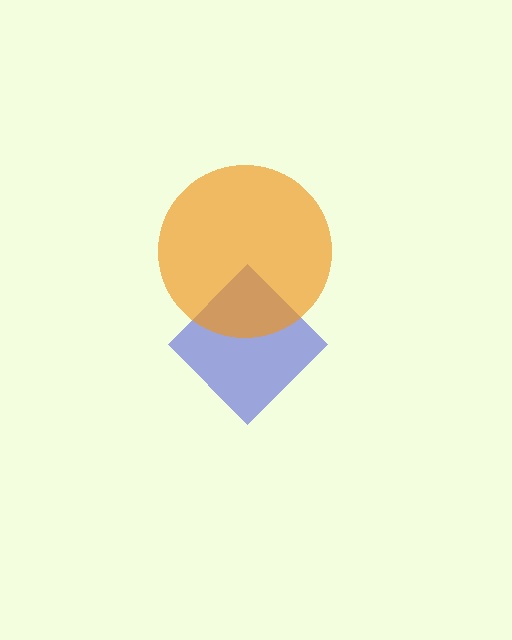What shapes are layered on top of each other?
The layered shapes are: a blue diamond, an orange circle.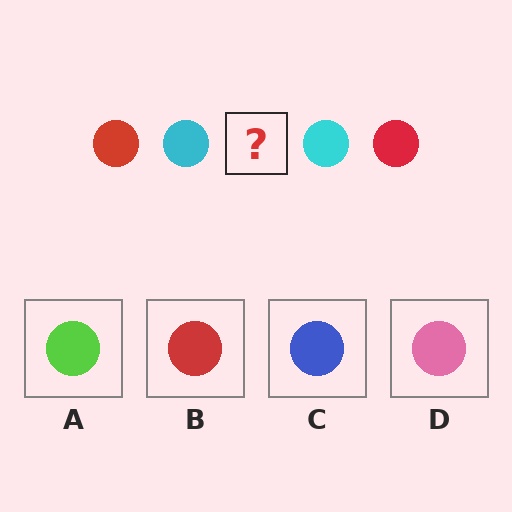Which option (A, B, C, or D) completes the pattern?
B.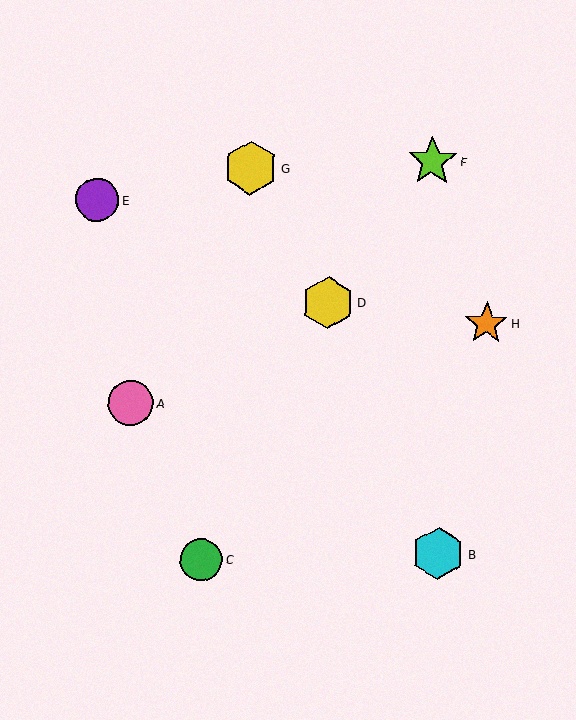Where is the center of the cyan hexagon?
The center of the cyan hexagon is at (438, 553).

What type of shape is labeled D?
Shape D is a yellow hexagon.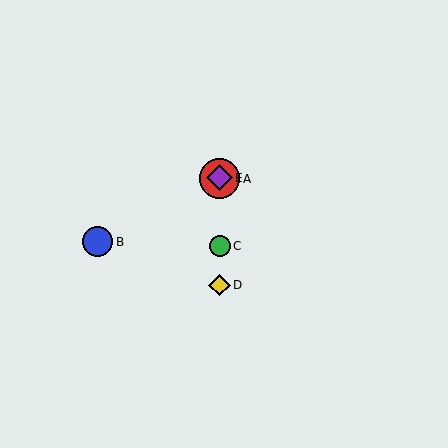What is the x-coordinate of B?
Object B is at x≈98.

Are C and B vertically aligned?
No, C is at x≈220 and B is at x≈98.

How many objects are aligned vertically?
4 objects (A, C, D, E) are aligned vertically.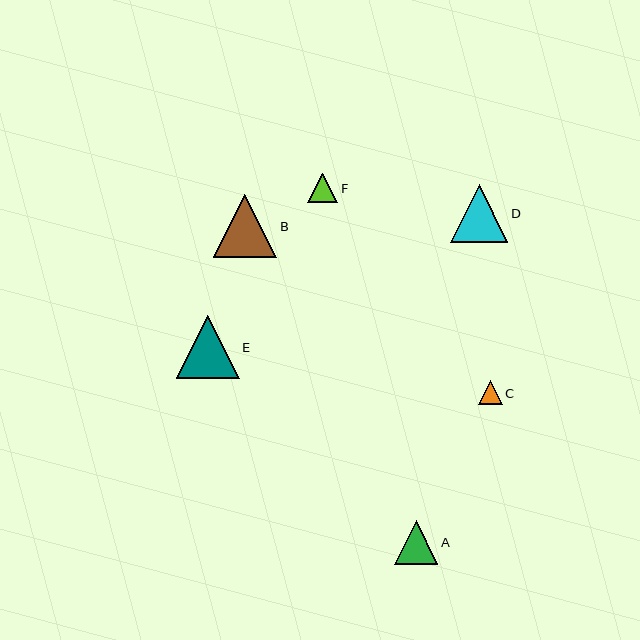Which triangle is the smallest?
Triangle C is the smallest with a size of approximately 23 pixels.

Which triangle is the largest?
Triangle B is the largest with a size of approximately 64 pixels.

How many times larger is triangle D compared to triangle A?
Triangle D is approximately 1.3 times the size of triangle A.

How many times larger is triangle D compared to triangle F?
Triangle D is approximately 1.9 times the size of triangle F.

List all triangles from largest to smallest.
From largest to smallest: B, E, D, A, F, C.